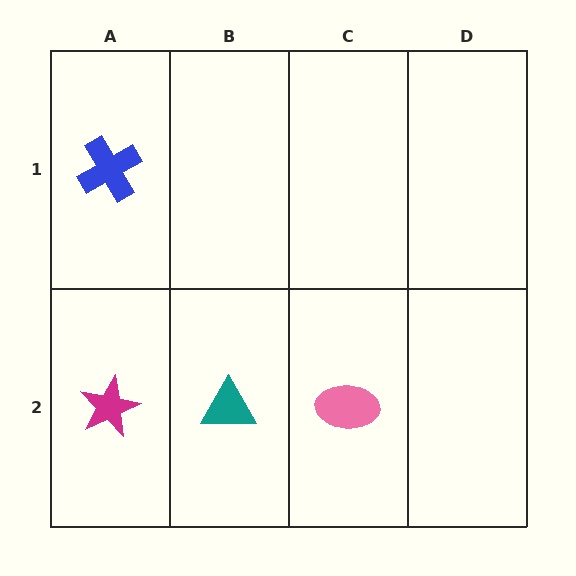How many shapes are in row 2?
3 shapes.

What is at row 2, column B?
A teal triangle.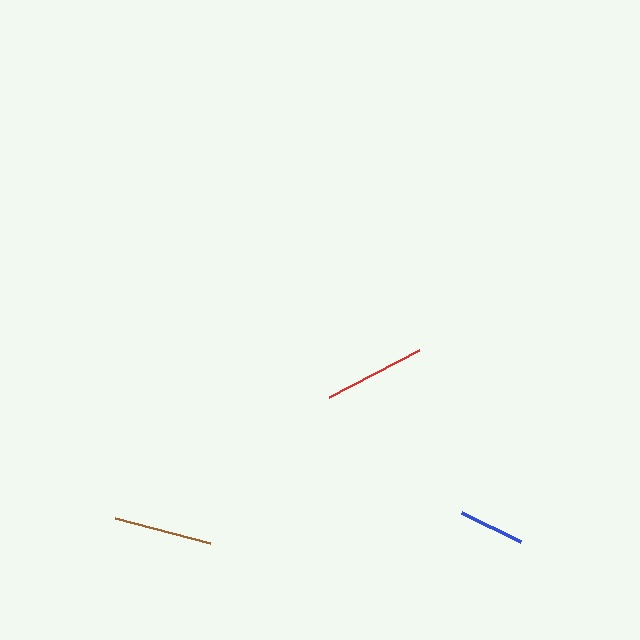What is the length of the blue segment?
The blue segment is approximately 67 pixels long.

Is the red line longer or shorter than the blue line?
The red line is longer than the blue line.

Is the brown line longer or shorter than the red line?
The red line is longer than the brown line.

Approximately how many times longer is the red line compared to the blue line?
The red line is approximately 1.5 times the length of the blue line.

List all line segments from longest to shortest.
From longest to shortest: red, brown, blue.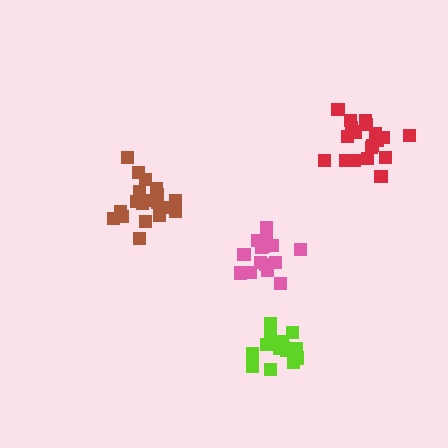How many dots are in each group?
Group 1: 17 dots, Group 2: 19 dots, Group 3: 15 dots, Group 4: 19 dots (70 total).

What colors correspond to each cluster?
The clusters are colored: pink, red, lime, brown.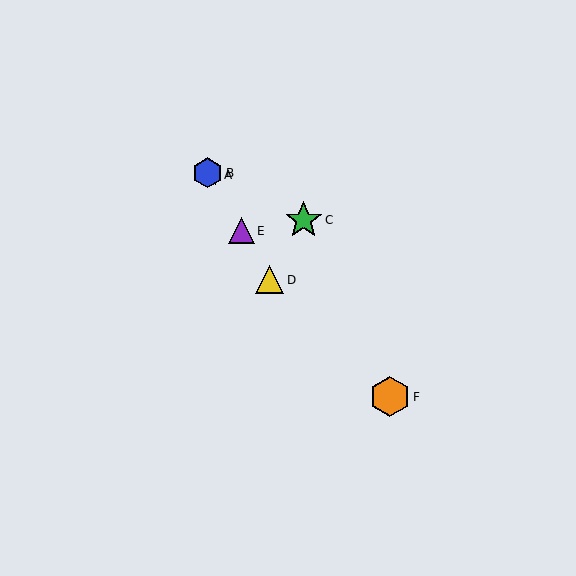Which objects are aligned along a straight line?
Objects A, B, D, E are aligned along a straight line.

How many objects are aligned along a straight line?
4 objects (A, B, D, E) are aligned along a straight line.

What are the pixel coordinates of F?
Object F is at (390, 397).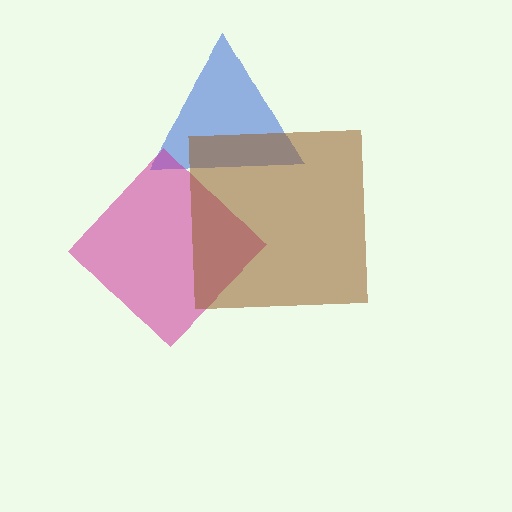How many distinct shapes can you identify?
There are 3 distinct shapes: a blue triangle, a magenta diamond, a brown square.